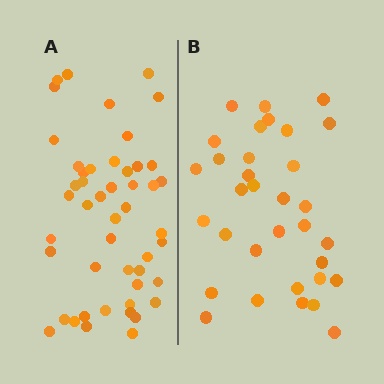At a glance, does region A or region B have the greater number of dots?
Region A (the left region) has more dots.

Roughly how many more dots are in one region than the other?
Region A has approximately 15 more dots than region B.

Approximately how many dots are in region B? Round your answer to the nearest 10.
About 30 dots. (The exact count is 33, which rounds to 30.)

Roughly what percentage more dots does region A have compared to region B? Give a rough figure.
About 45% more.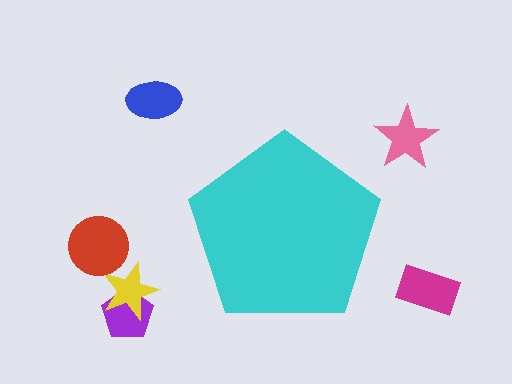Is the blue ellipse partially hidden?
No, the blue ellipse is fully visible.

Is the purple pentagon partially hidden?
No, the purple pentagon is fully visible.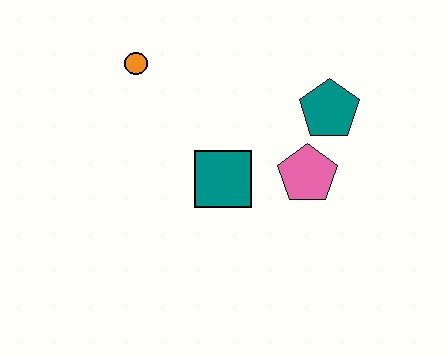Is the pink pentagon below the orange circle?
Yes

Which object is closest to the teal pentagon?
The pink pentagon is closest to the teal pentagon.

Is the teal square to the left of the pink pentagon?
Yes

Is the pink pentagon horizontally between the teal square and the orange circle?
No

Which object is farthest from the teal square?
The orange circle is farthest from the teal square.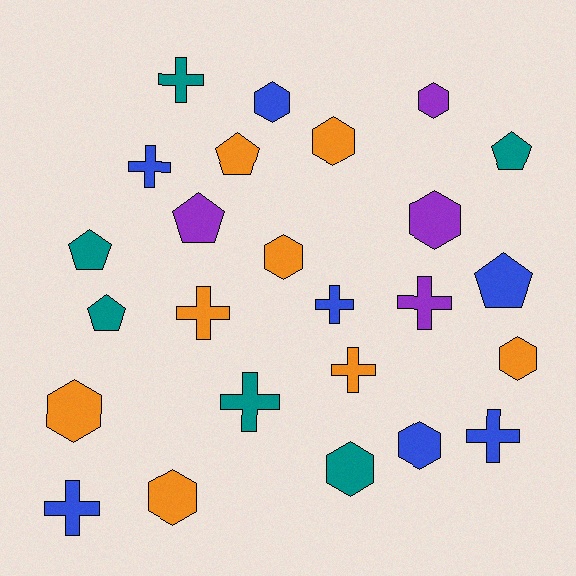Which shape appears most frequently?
Hexagon, with 10 objects.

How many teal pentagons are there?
There are 3 teal pentagons.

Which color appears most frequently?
Orange, with 8 objects.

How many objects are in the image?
There are 25 objects.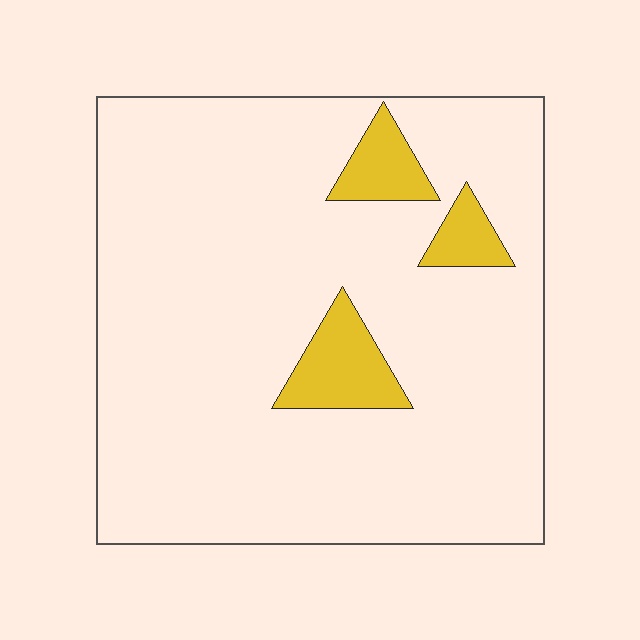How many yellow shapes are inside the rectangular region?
3.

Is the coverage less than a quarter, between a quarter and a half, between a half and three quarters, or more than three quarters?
Less than a quarter.